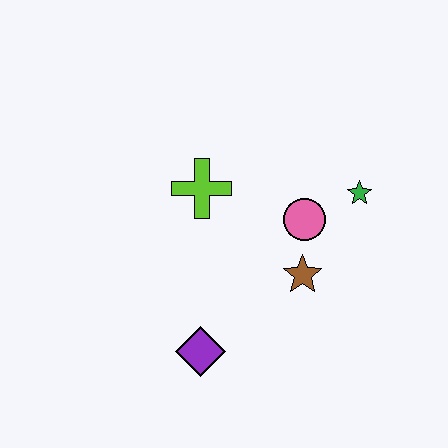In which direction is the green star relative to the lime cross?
The green star is to the right of the lime cross.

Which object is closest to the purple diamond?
The brown star is closest to the purple diamond.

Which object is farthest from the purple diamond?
The green star is farthest from the purple diamond.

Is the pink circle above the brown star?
Yes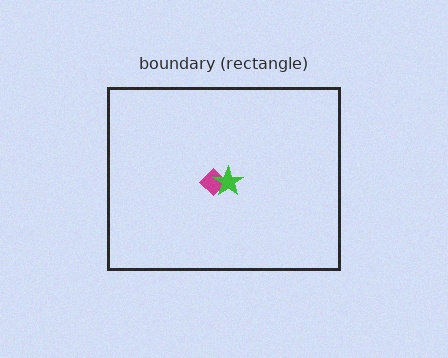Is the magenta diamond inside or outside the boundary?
Inside.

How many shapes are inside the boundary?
2 inside, 0 outside.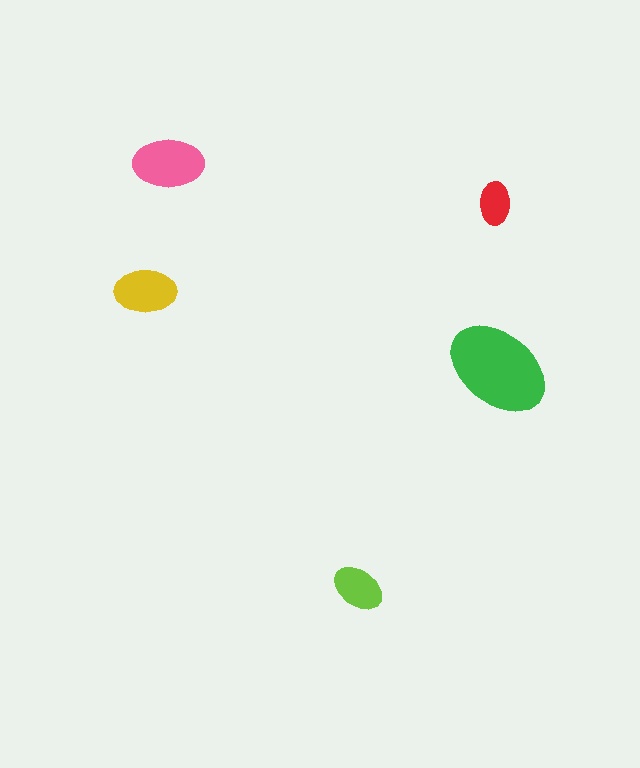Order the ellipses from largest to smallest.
the green one, the pink one, the yellow one, the lime one, the red one.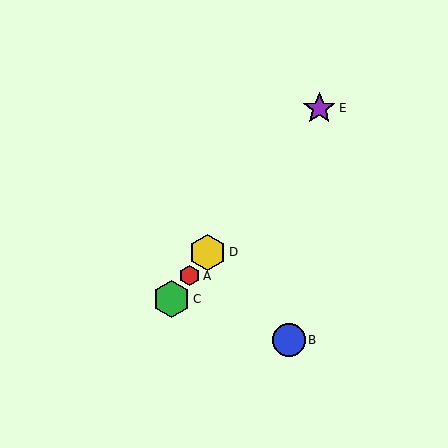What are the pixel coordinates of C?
Object C is at (172, 299).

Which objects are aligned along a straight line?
Objects A, C, D, E are aligned along a straight line.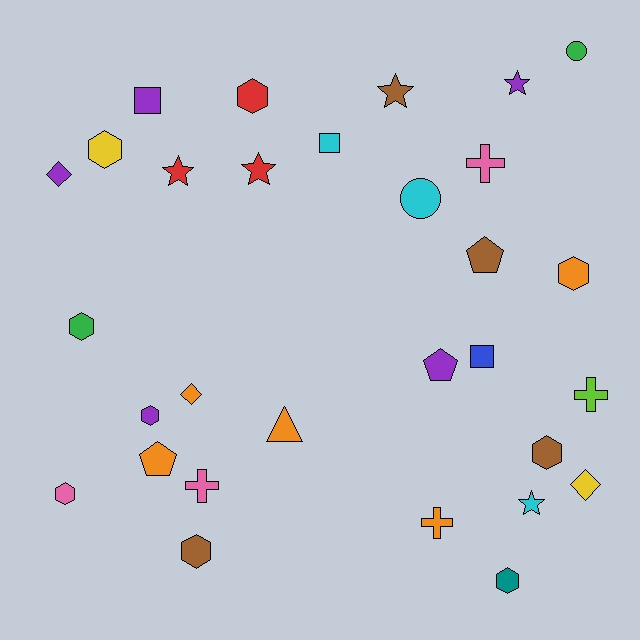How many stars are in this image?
There are 5 stars.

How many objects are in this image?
There are 30 objects.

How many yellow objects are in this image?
There are 2 yellow objects.